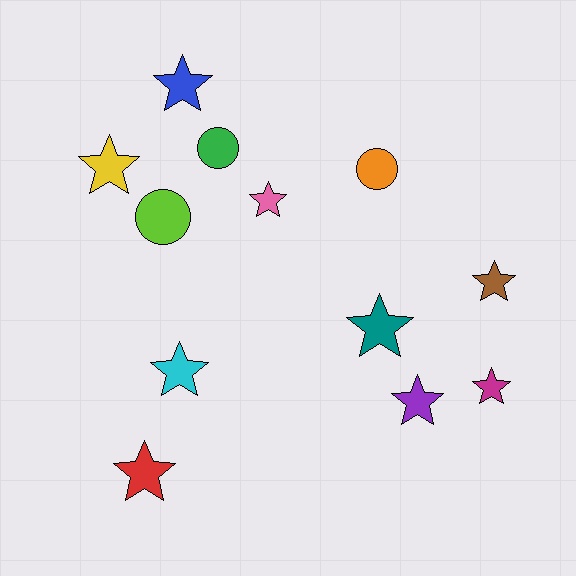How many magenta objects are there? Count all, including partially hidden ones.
There is 1 magenta object.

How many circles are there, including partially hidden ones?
There are 3 circles.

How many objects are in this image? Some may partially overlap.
There are 12 objects.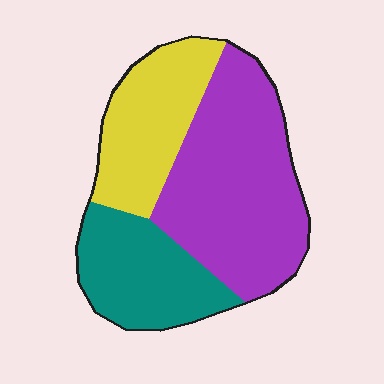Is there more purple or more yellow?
Purple.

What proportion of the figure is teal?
Teal takes up about one quarter (1/4) of the figure.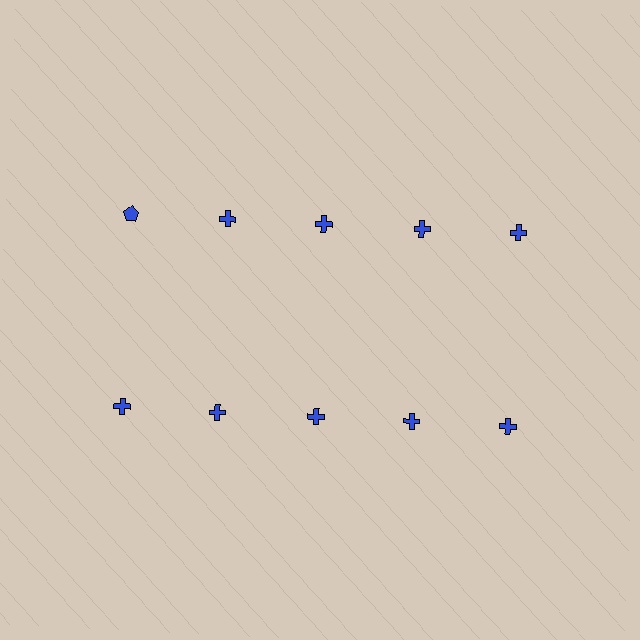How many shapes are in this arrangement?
There are 10 shapes arranged in a grid pattern.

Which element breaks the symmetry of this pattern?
The blue pentagon in the top row, leftmost column breaks the symmetry. All other shapes are blue crosses.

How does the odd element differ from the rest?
It has a different shape: pentagon instead of cross.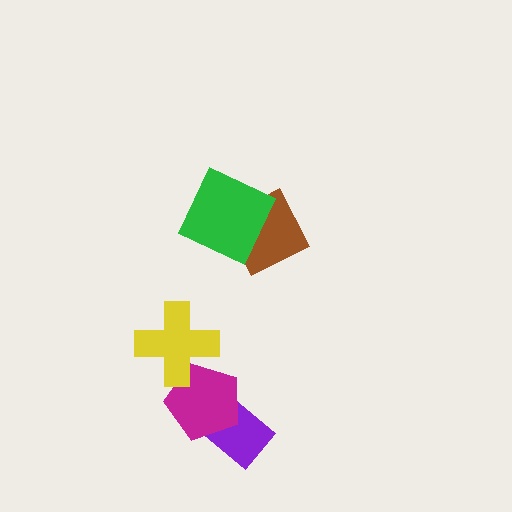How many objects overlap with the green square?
1 object overlaps with the green square.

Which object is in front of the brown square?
The green square is in front of the brown square.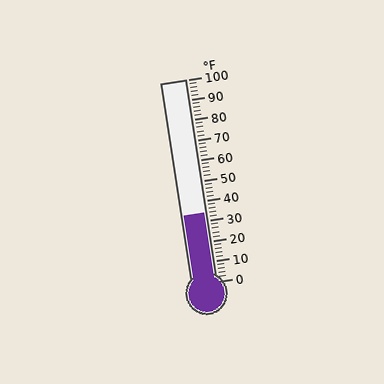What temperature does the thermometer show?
The thermometer shows approximately 34°F.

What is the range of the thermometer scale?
The thermometer scale ranges from 0°F to 100°F.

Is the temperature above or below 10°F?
The temperature is above 10°F.